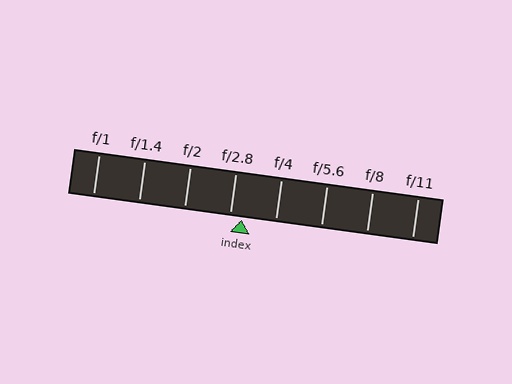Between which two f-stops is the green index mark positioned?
The index mark is between f/2.8 and f/4.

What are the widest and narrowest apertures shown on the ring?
The widest aperture shown is f/1 and the narrowest is f/11.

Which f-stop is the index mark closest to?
The index mark is closest to f/2.8.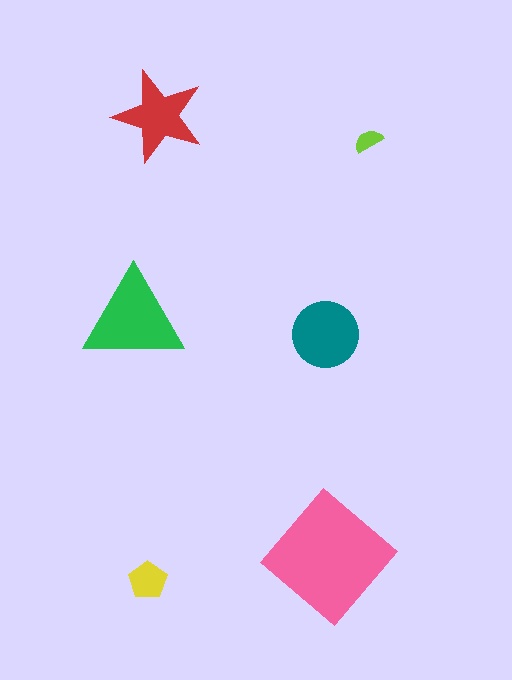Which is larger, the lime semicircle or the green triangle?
The green triangle.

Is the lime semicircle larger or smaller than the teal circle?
Smaller.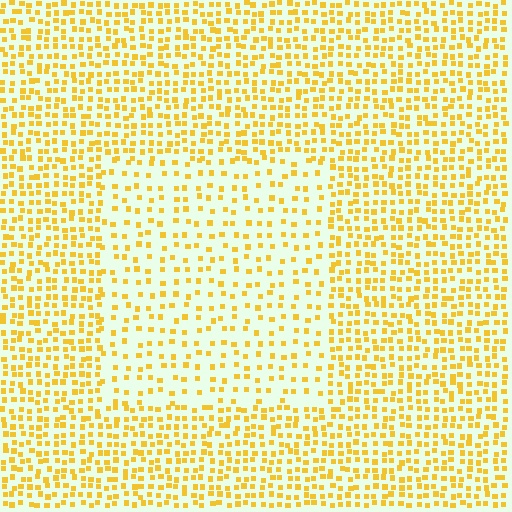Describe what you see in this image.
The image contains small yellow elements arranged at two different densities. A rectangle-shaped region is visible where the elements are less densely packed than the surrounding area.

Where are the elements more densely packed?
The elements are more densely packed outside the rectangle boundary.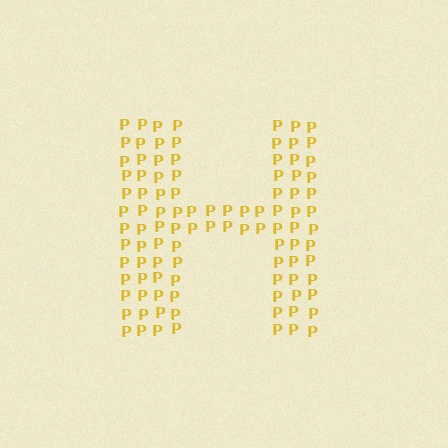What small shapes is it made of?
It is made of small letter P's.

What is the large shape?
The large shape is the letter H.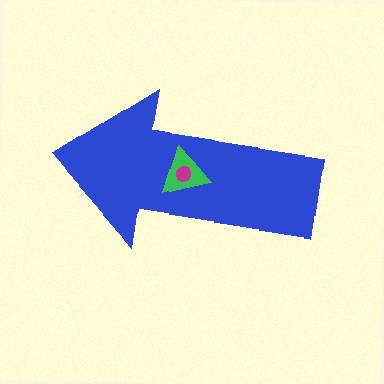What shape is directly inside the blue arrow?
The green triangle.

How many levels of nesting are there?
3.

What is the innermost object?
The magenta circle.